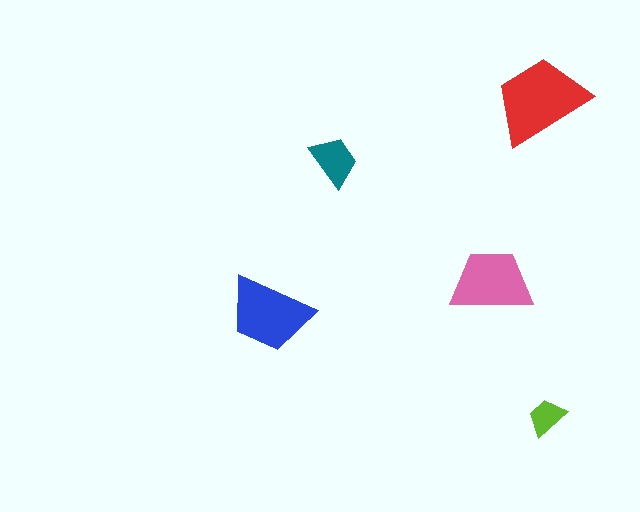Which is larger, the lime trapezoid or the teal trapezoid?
The teal one.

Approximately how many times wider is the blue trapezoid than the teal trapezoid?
About 1.5 times wider.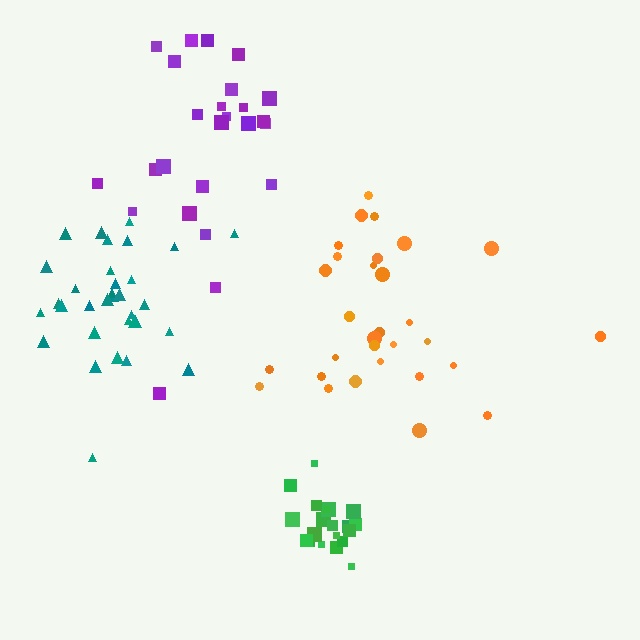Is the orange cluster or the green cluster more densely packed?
Green.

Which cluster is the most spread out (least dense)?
Purple.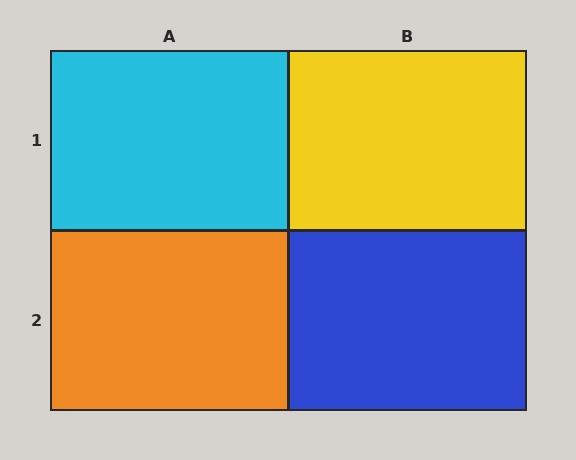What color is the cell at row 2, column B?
Blue.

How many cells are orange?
1 cell is orange.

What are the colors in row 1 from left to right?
Cyan, yellow.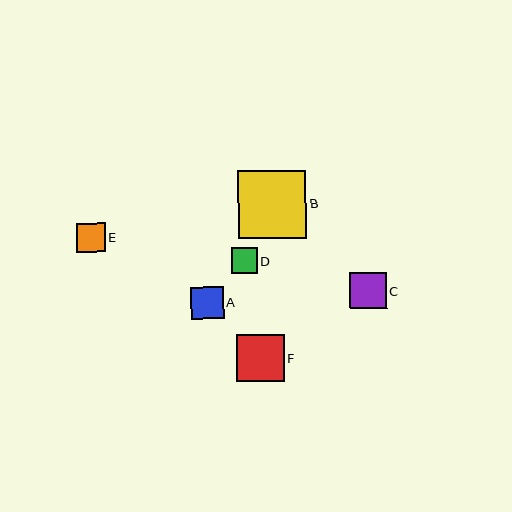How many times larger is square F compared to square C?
Square F is approximately 1.3 times the size of square C.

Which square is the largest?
Square B is the largest with a size of approximately 69 pixels.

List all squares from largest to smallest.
From largest to smallest: B, F, C, A, E, D.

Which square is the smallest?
Square D is the smallest with a size of approximately 26 pixels.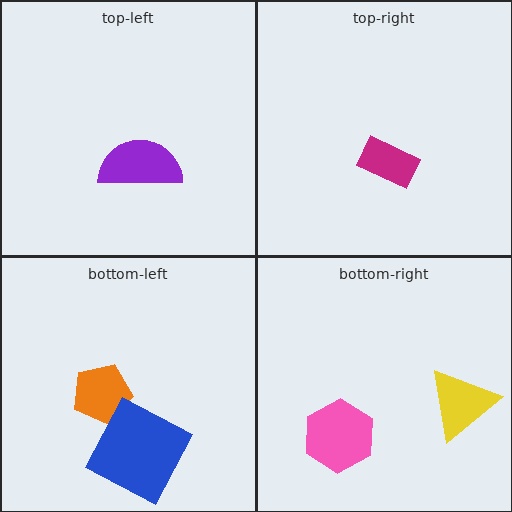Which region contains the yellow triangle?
The bottom-right region.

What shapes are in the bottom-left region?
The orange pentagon, the blue square.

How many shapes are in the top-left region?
1.